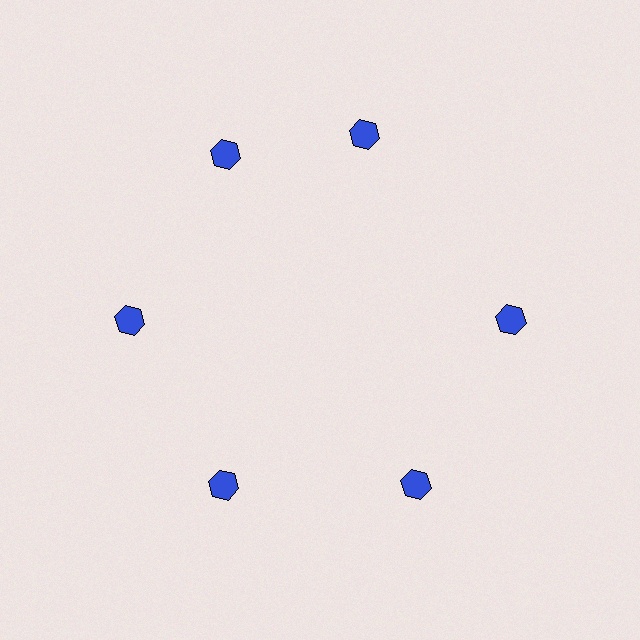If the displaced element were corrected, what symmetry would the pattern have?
It would have 6-fold rotational symmetry — the pattern would map onto itself every 60 degrees.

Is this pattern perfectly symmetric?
No. The 6 blue hexagons are arranged in a ring, but one element near the 1 o'clock position is rotated out of alignment along the ring, breaking the 6-fold rotational symmetry.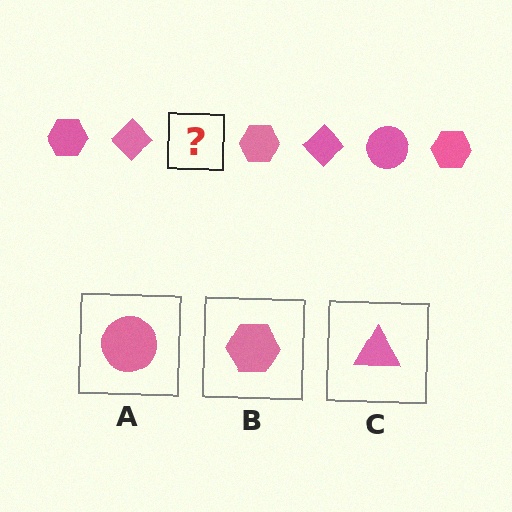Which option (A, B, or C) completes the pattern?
A.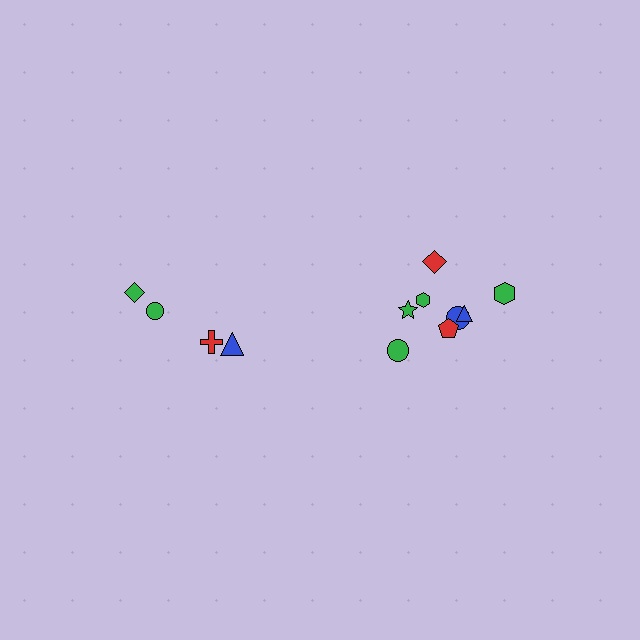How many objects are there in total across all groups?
There are 12 objects.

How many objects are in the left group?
There are 4 objects.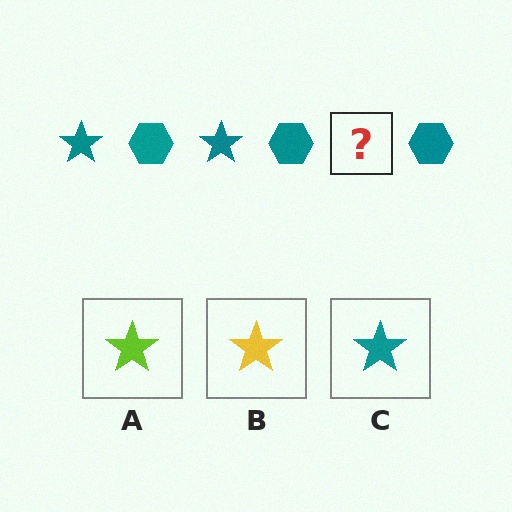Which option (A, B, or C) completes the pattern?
C.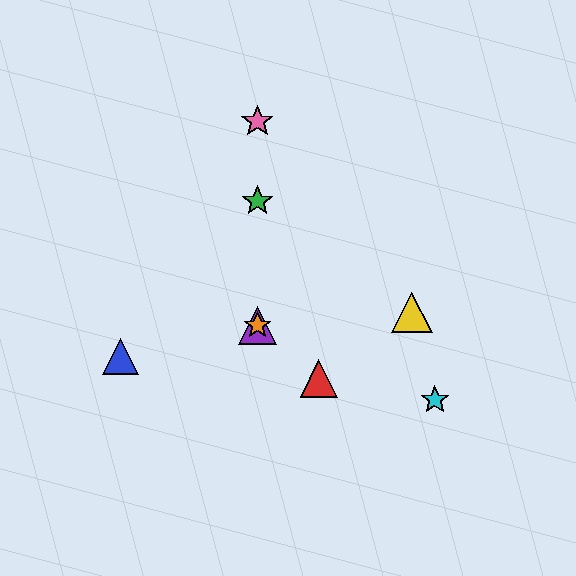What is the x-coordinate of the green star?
The green star is at x≈257.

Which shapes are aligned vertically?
The green star, the purple triangle, the orange star, the pink star are aligned vertically.